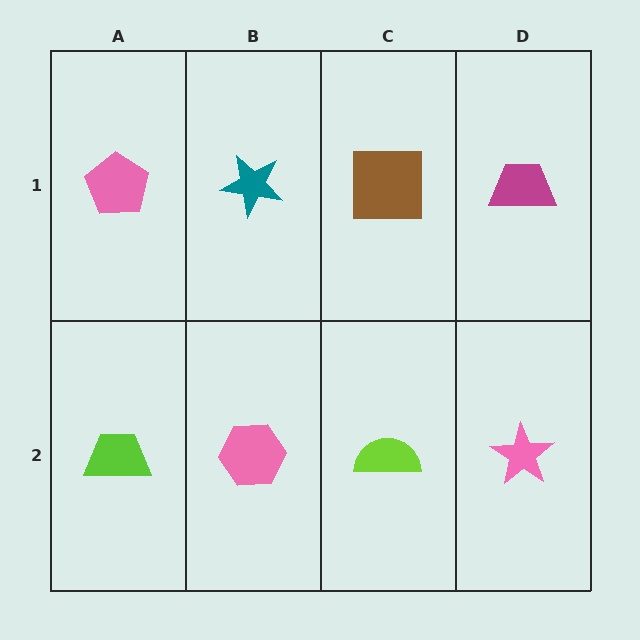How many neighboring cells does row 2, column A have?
2.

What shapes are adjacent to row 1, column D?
A pink star (row 2, column D), a brown square (row 1, column C).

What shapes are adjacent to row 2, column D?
A magenta trapezoid (row 1, column D), a lime semicircle (row 2, column C).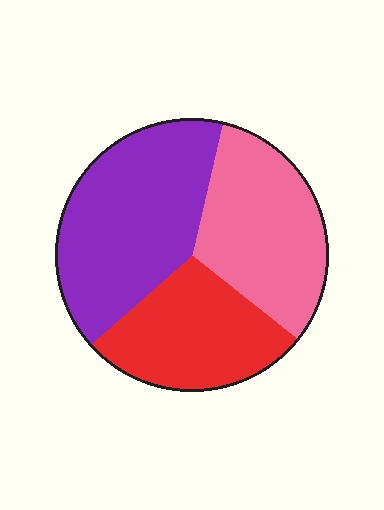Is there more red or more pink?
Pink.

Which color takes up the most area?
Purple, at roughly 40%.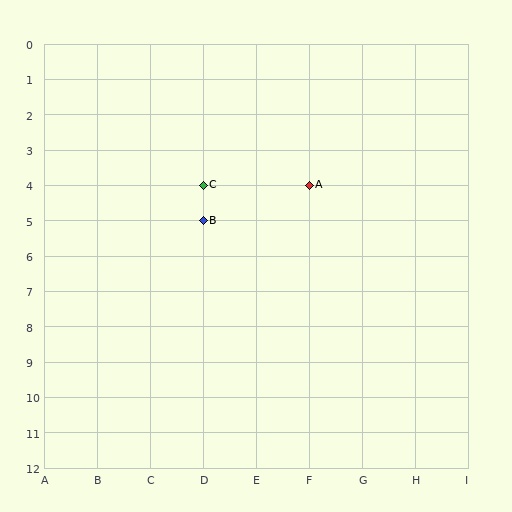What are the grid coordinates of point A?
Point A is at grid coordinates (F, 4).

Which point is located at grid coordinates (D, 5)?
Point B is at (D, 5).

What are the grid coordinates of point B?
Point B is at grid coordinates (D, 5).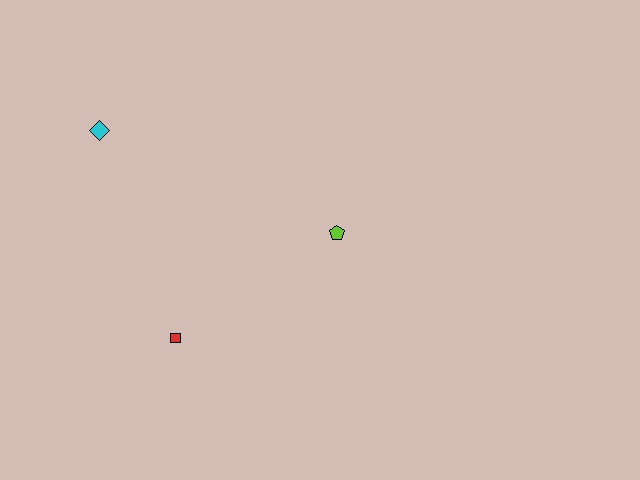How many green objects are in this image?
There are no green objects.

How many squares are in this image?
There is 1 square.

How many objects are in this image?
There are 3 objects.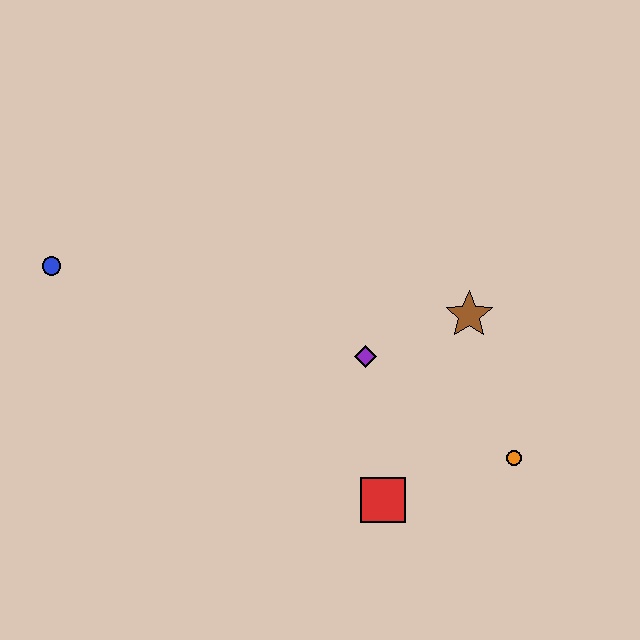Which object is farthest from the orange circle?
The blue circle is farthest from the orange circle.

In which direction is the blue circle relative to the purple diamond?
The blue circle is to the left of the purple diamond.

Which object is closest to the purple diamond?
The brown star is closest to the purple diamond.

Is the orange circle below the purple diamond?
Yes